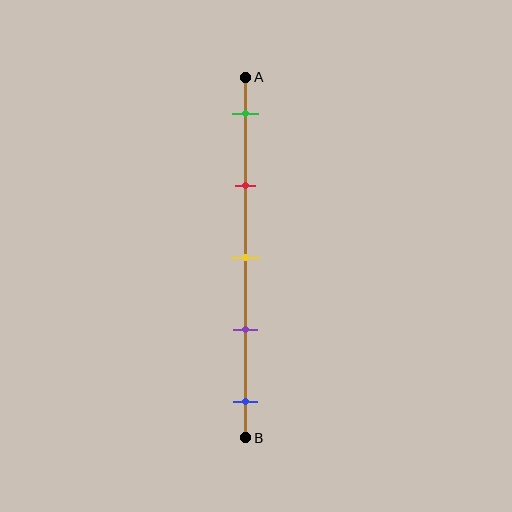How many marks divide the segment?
There are 5 marks dividing the segment.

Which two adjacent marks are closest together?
The yellow and purple marks are the closest adjacent pair.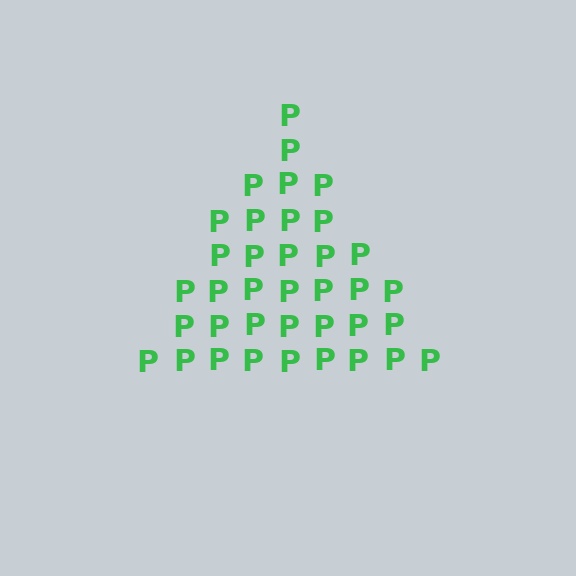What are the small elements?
The small elements are letter P's.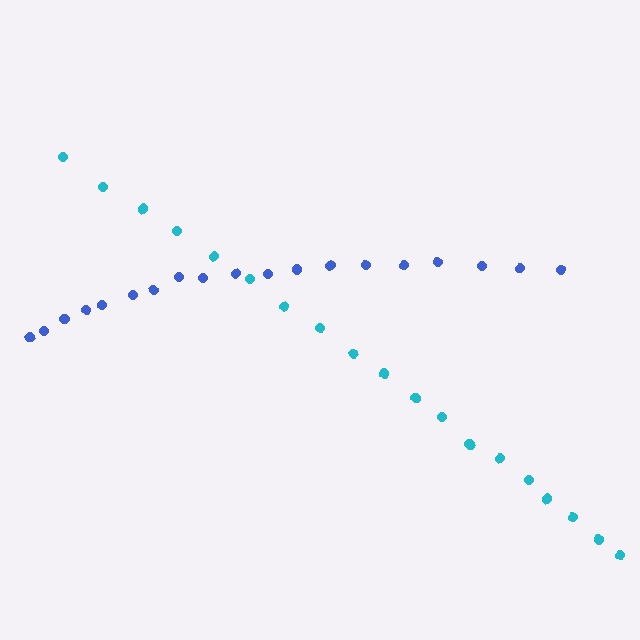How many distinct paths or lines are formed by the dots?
There are 2 distinct paths.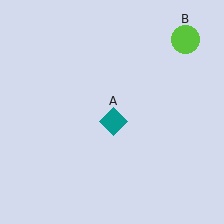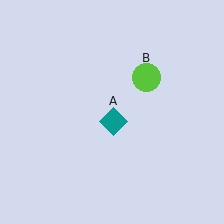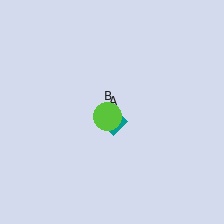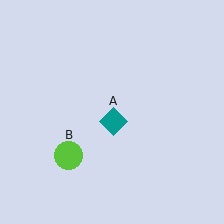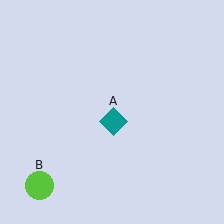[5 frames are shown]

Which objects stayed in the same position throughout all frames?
Teal diamond (object A) remained stationary.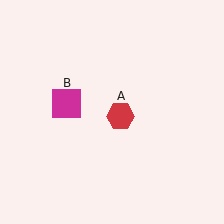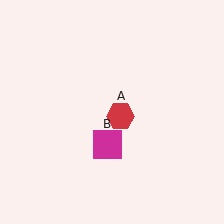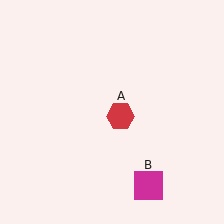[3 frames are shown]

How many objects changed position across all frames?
1 object changed position: magenta square (object B).